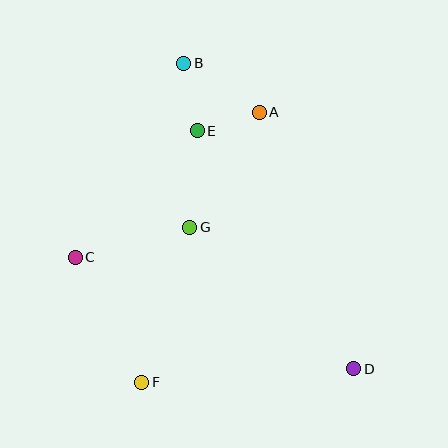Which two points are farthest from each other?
Points B and D are farthest from each other.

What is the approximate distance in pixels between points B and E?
The distance between B and E is approximately 69 pixels.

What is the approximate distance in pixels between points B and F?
The distance between B and F is approximately 322 pixels.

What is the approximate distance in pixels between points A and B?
The distance between A and B is approximately 90 pixels.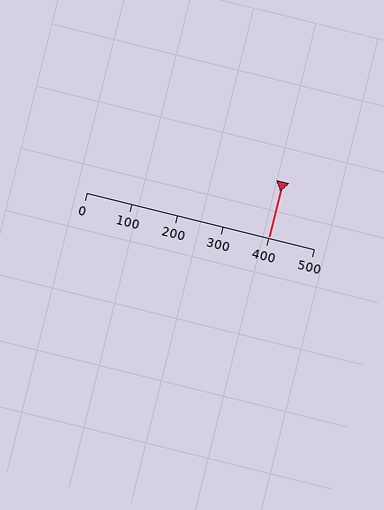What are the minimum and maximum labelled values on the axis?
The axis runs from 0 to 500.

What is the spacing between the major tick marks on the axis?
The major ticks are spaced 100 apart.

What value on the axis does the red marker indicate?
The marker indicates approximately 400.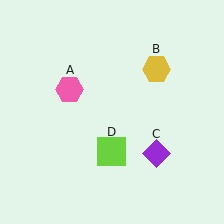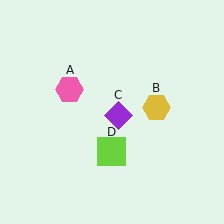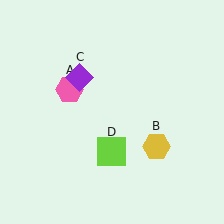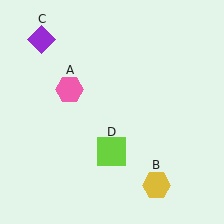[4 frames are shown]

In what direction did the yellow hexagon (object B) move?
The yellow hexagon (object B) moved down.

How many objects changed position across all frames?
2 objects changed position: yellow hexagon (object B), purple diamond (object C).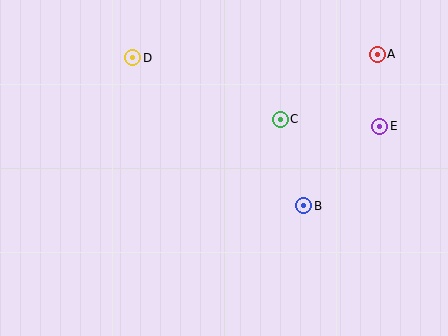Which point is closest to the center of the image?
Point C at (280, 119) is closest to the center.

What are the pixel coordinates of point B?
Point B is at (304, 206).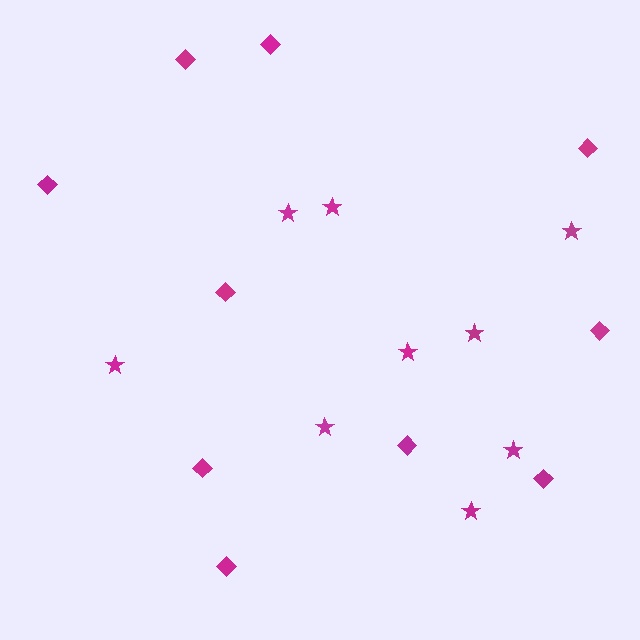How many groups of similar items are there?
There are 2 groups: one group of stars (9) and one group of diamonds (10).